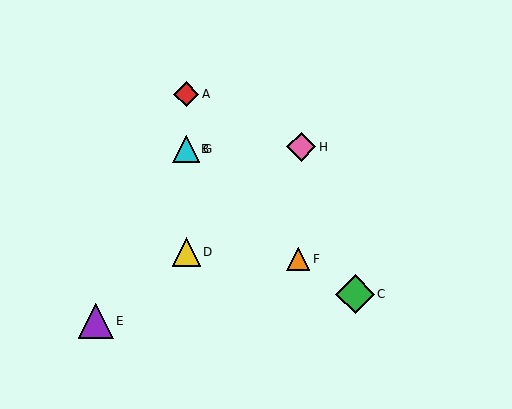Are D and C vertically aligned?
No, D is at x≈186 and C is at x≈355.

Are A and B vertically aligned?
Yes, both are at x≈186.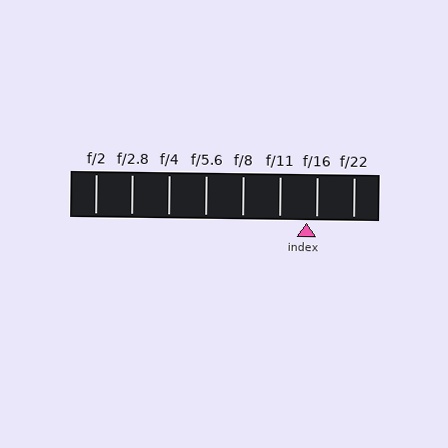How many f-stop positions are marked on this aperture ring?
There are 8 f-stop positions marked.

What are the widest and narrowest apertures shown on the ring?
The widest aperture shown is f/2 and the narrowest is f/22.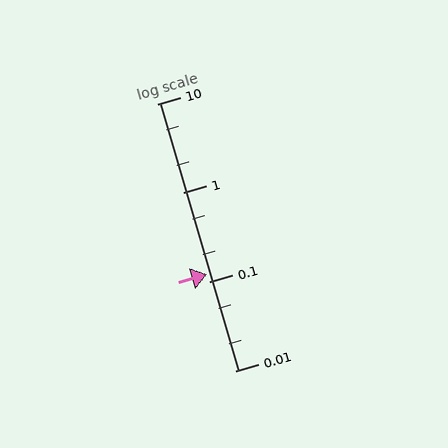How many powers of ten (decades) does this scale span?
The scale spans 3 decades, from 0.01 to 10.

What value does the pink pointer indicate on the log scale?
The pointer indicates approximately 0.12.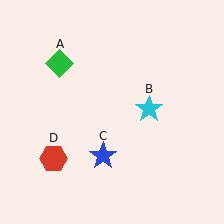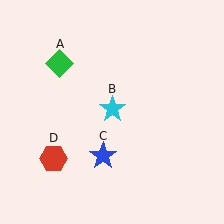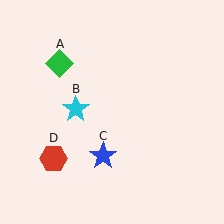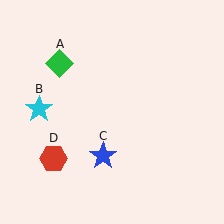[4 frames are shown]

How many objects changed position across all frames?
1 object changed position: cyan star (object B).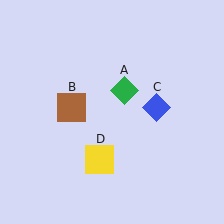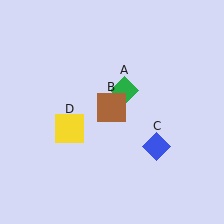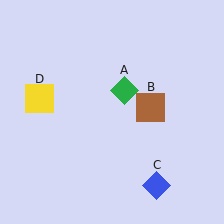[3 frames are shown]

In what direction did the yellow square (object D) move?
The yellow square (object D) moved up and to the left.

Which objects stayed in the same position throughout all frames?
Green diamond (object A) remained stationary.